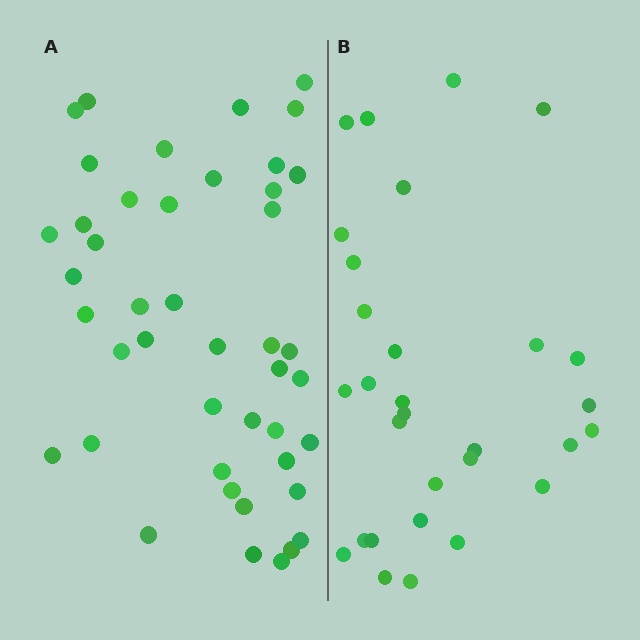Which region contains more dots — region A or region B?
Region A (the left region) has more dots.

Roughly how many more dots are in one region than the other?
Region A has approximately 15 more dots than region B.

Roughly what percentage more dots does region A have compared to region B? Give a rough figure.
About 45% more.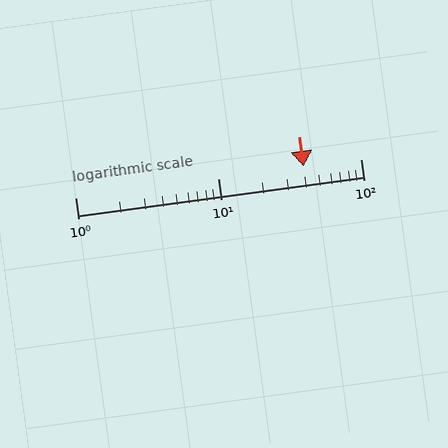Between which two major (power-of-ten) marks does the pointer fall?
The pointer is between 10 and 100.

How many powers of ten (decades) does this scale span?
The scale spans 2 decades, from 1 to 100.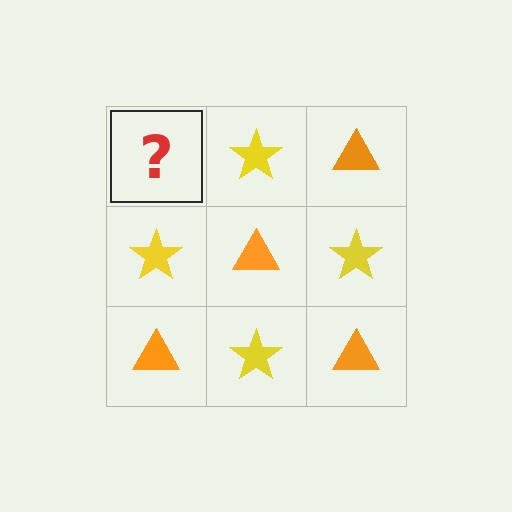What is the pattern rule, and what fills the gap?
The rule is that it alternates orange triangle and yellow star in a checkerboard pattern. The gap should be filled with an orange triangle.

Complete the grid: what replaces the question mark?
The question mark should be replaced with an orange triangle.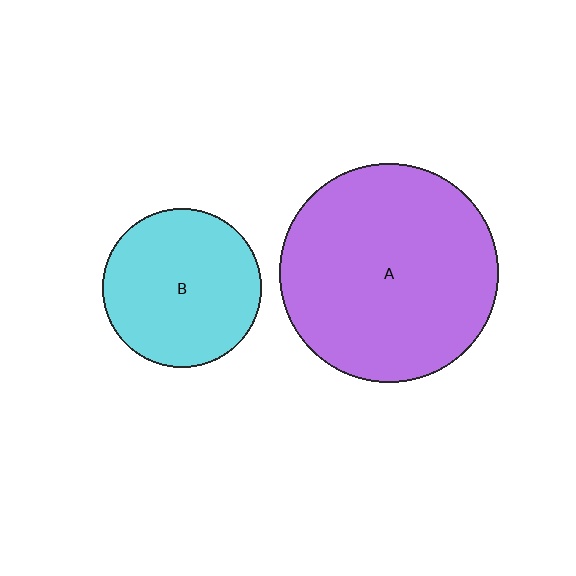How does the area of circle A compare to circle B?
Approximately 1.9 times.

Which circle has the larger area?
Circle A (purple).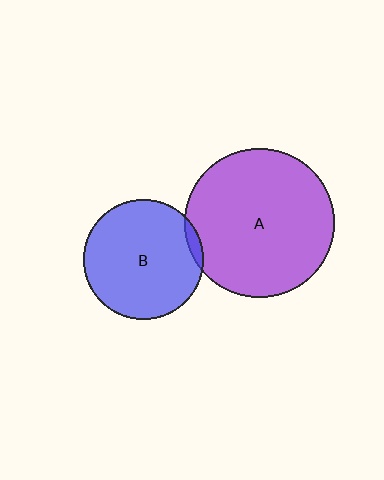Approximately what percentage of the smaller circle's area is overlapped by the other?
Approximately 5%.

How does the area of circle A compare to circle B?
Approximately 1.6 times.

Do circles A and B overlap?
Yes.